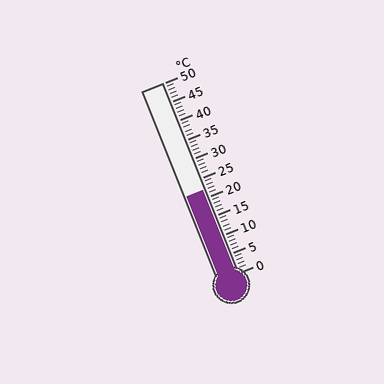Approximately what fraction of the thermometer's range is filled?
The thermometer is filled to approximately 45% of its range.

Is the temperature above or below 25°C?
The temperature is below 25°C.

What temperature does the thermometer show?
The thermometer shows approximately 22°C.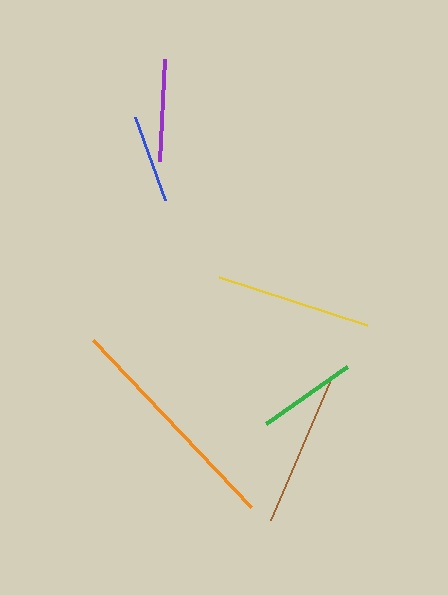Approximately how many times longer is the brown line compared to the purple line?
The brown line is approximately 1.5 times the length of the purple line.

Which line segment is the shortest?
The blue line is the shortest at approximately 88 pixels.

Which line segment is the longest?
The orange line is the longest at approximately 230 pixels.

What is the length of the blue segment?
The blue segment is approximately 88 pixels long.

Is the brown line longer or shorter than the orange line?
The orange line is longer than the brown line.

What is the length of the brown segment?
The brown segment is approximately 150 pixels long.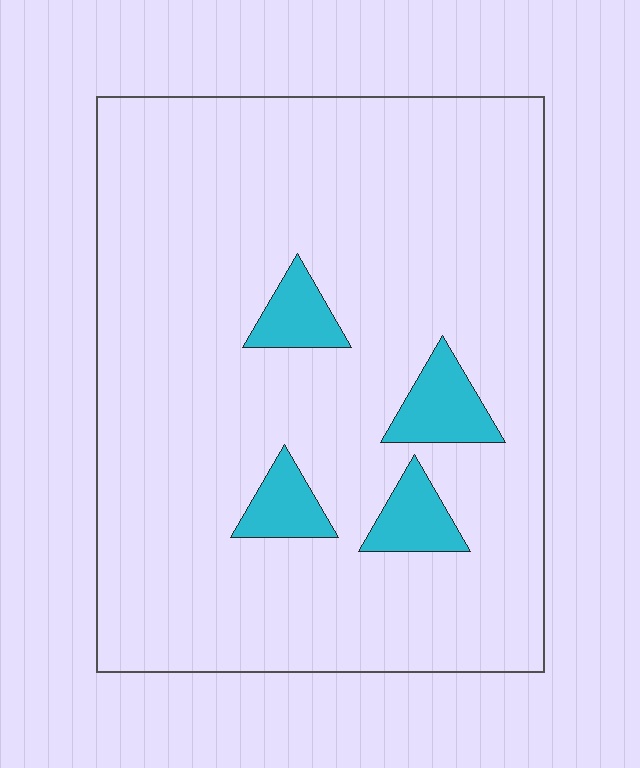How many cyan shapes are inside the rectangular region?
4.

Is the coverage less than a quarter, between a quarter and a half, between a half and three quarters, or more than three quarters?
Less than a quarter.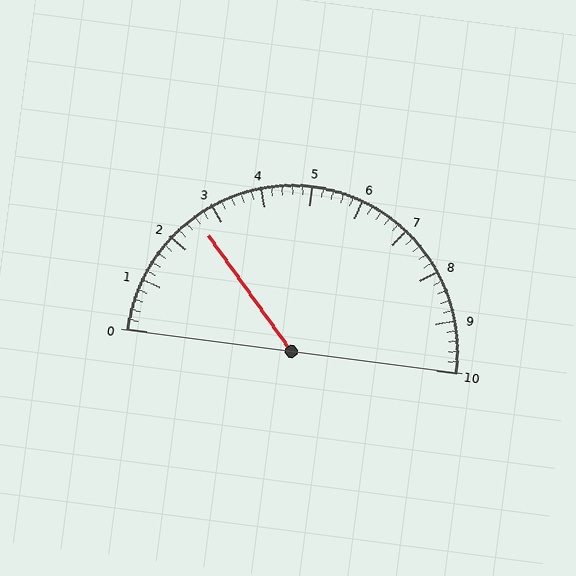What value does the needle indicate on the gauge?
The needle indicates approximately 2.6.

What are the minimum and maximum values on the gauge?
The gauge ranges from 0 to 10.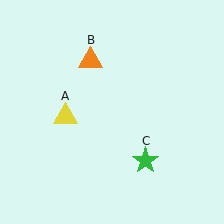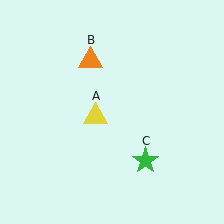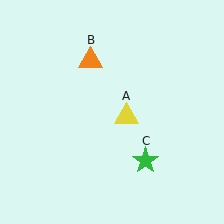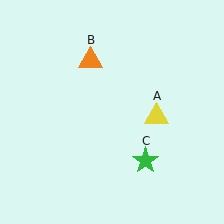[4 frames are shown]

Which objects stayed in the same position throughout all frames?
Orange triangle (object B) and green star (object C) remained stationary.